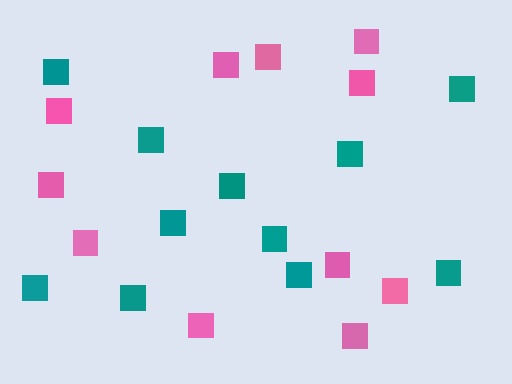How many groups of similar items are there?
There are 2 groups: one group of teal squares (11) and one group of pink squares (11).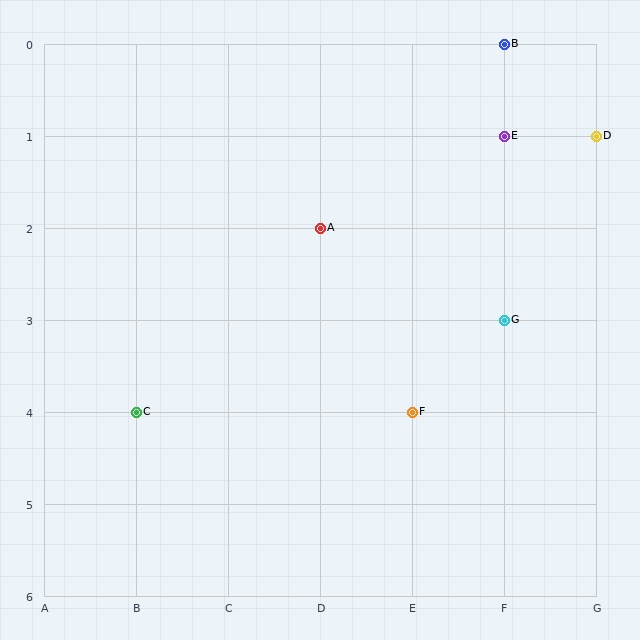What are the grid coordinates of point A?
Point A is at grid coordinates (D, 2).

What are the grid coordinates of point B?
Point B is at grid coordinates (F, 0).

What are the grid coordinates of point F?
Point F is at grid coordinates (E, 4).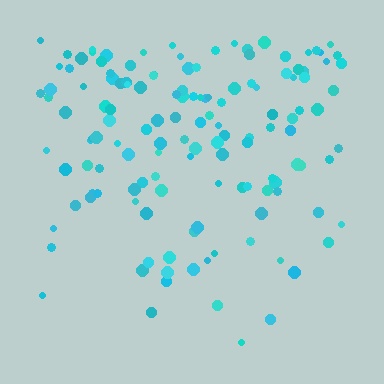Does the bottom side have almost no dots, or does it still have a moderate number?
Still a moderate number, just noticeably fewer than the top.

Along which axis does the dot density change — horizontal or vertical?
Vertical.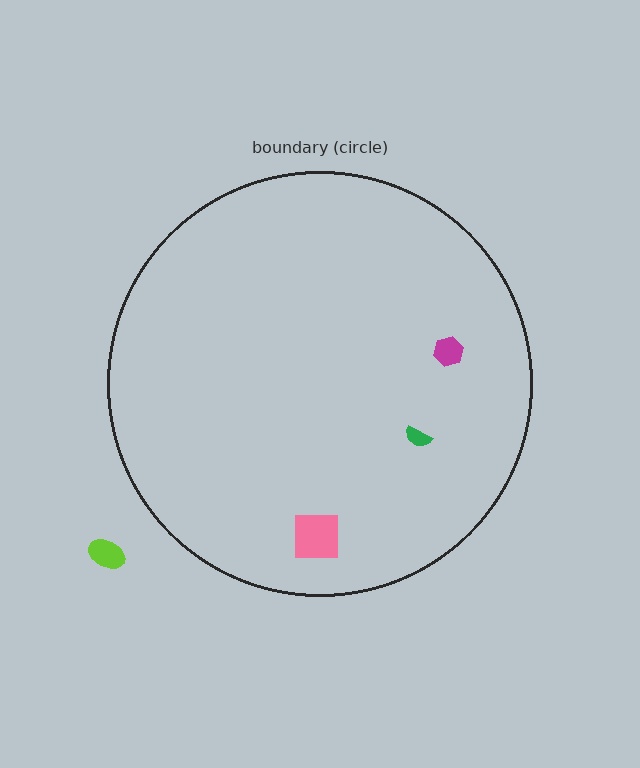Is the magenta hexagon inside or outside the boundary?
Inside.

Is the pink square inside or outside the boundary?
Inside.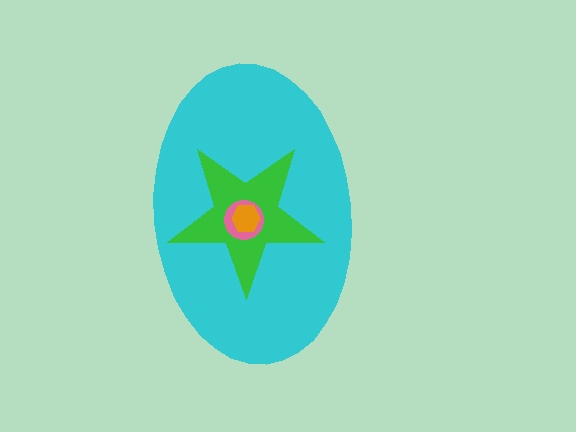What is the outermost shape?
The cyan ellipse.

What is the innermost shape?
The orange hexagon.